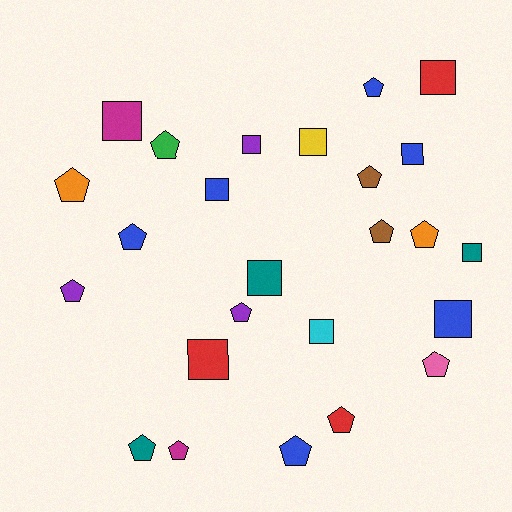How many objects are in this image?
There are 25 objects.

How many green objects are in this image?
There is 1 green object.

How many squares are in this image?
There are 11 squares.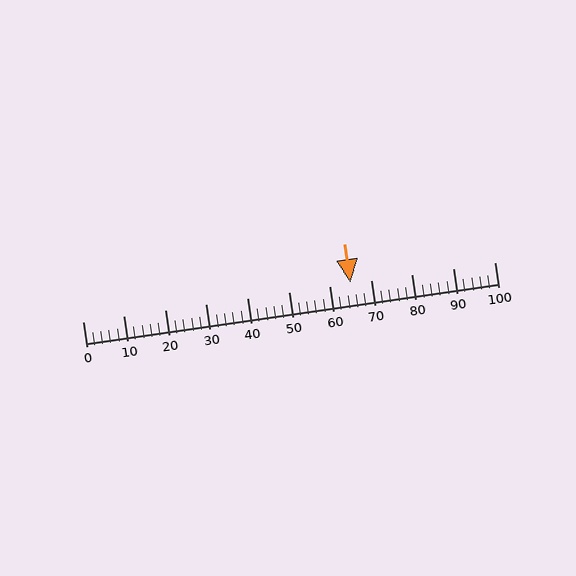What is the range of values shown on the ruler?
The ruler shows values from 0 to 100.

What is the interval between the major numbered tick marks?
The major tick marks are spaced 10 units apart.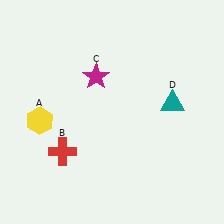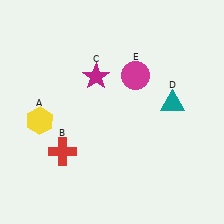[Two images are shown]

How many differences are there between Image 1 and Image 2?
There is 1 difference between the two images.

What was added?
A magenta circle (E) was added in Image 2.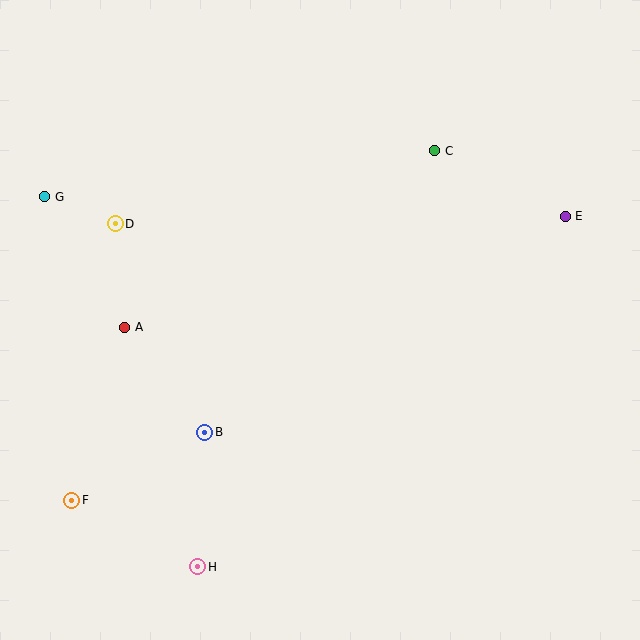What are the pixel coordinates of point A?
Point A is at (125, 327).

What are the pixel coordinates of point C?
Point C is at (435, 151).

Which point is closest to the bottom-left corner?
Point F is closest to the bottom-left corner.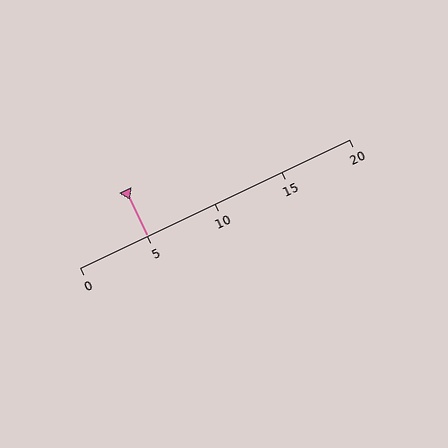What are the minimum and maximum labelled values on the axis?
The axis runs from 0 to 20.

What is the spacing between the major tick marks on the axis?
The major ticks are spaced 5 apart.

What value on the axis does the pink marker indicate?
The marker indicates approximately 5.